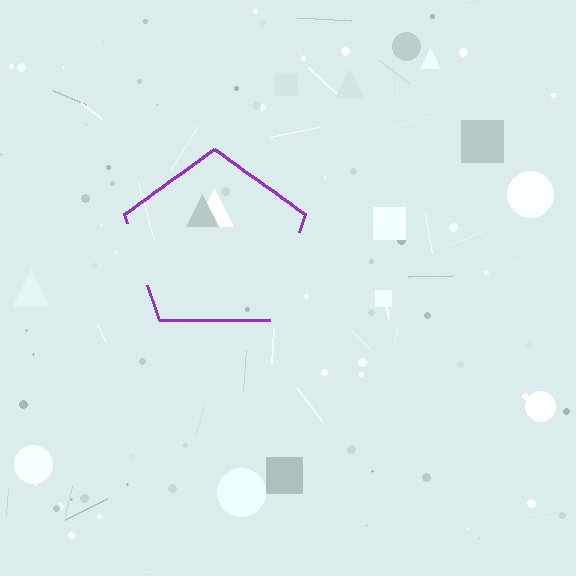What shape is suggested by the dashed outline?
The dashed outline suggests a pentagon.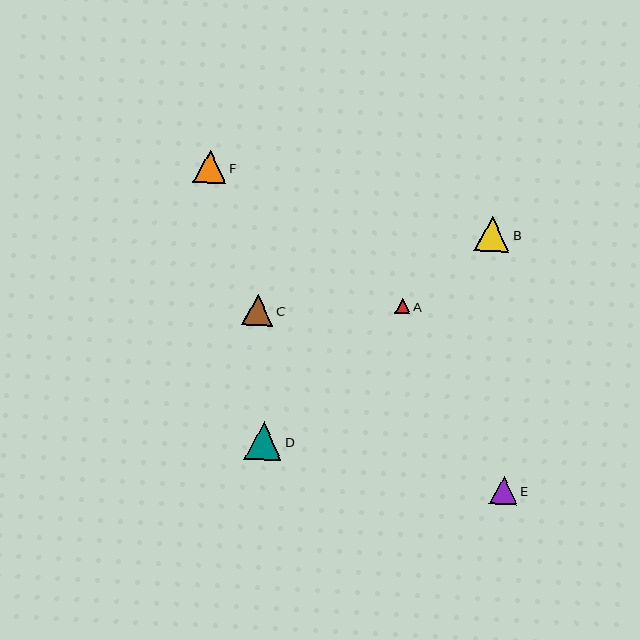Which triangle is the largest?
Triangle D is the largest with a size of approximately 37 pixels.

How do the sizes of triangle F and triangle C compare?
Triangle F and triangle C are approximately the same size.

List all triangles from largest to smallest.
From largest to smallest: D, B, F, C, E, A.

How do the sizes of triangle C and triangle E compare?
Triangle C and triangle E are approximately the same size.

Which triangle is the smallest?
Triangle A is the smallest with a size of approximately 15 pixels.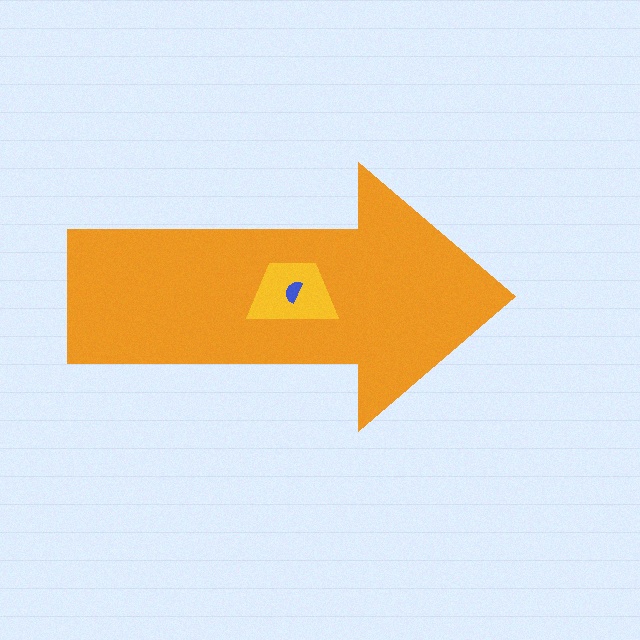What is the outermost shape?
The orange arrow.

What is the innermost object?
The blue semicircle.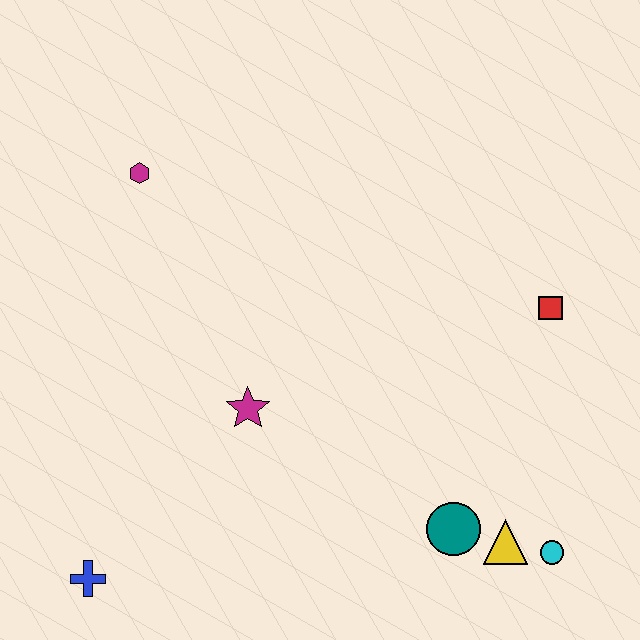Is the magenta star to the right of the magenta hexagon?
Yes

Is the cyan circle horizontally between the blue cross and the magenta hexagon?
No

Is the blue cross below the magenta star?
Yes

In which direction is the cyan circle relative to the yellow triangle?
The cyan circle is to the right of the yellow triangle.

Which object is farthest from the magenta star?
The cyan circle is farthest from the magenta star.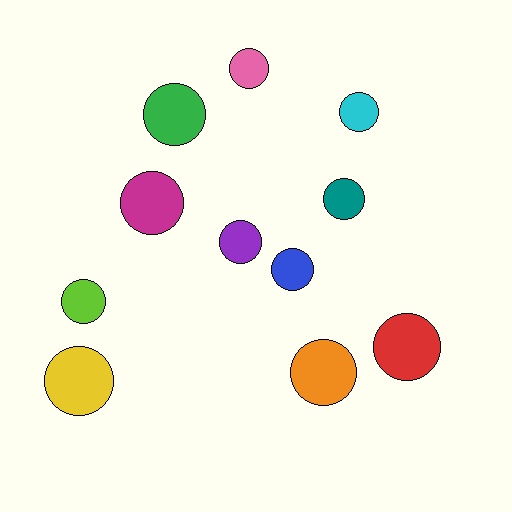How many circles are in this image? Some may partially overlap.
There are 11 circles.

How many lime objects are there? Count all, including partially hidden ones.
There is 1 lime object.